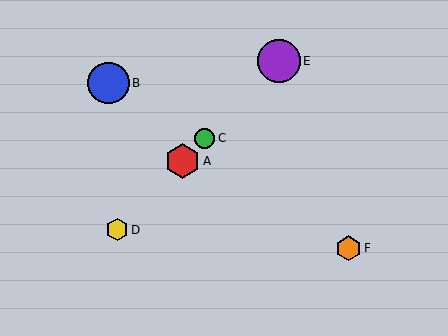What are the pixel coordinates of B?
Object B is at (108, 83).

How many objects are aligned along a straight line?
4 objects (A, C, D, E) are aligned along a straight line.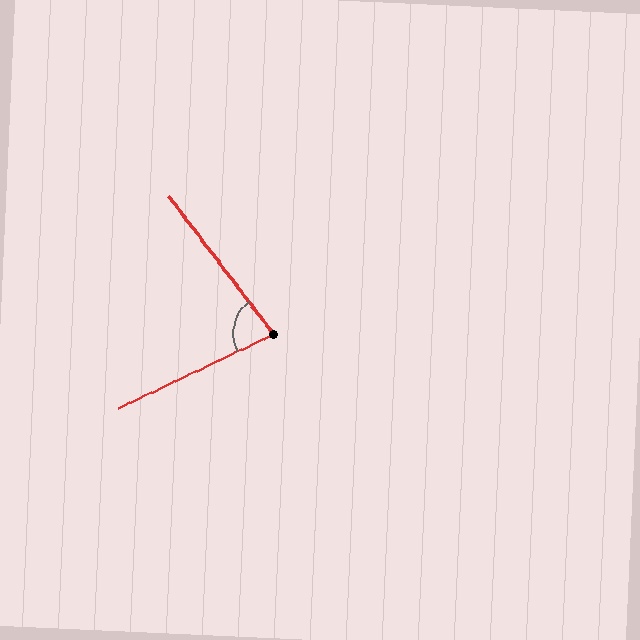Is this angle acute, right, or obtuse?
It is acute.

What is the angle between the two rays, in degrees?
Approximately 78 degrees.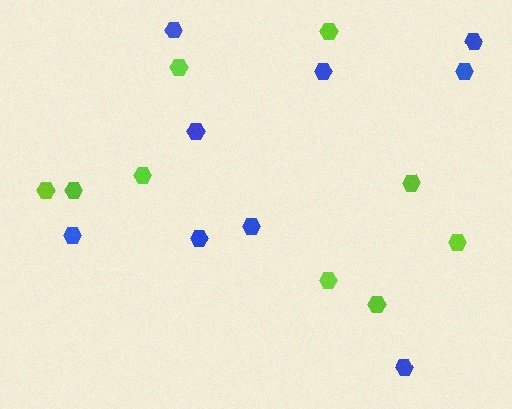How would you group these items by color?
There are 2 groups: one group of lime hexagons (9) and one group of blue hexagons (9).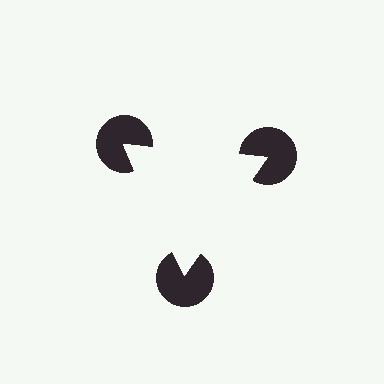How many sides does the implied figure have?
3 sides.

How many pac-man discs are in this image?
There are 3 — one at each vertex of the illusory triangle.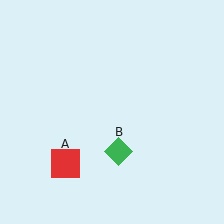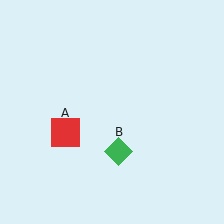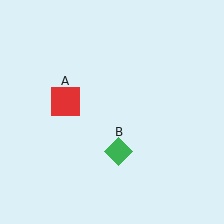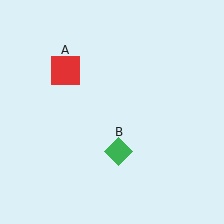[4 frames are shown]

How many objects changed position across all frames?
1 object changed position: red square (object A).